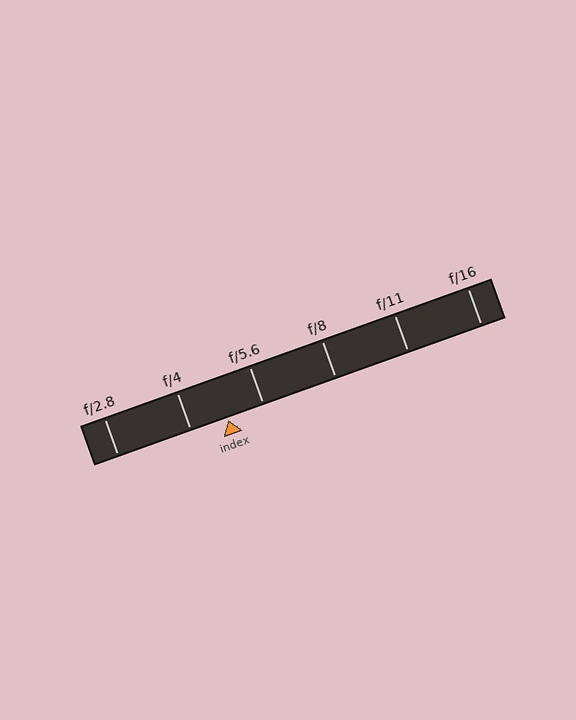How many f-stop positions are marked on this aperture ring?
There are 6 f-stop positions marked.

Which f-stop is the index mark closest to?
The index mark is closest to f/5.6.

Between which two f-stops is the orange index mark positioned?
The index mark is between f/4 and f/5.6.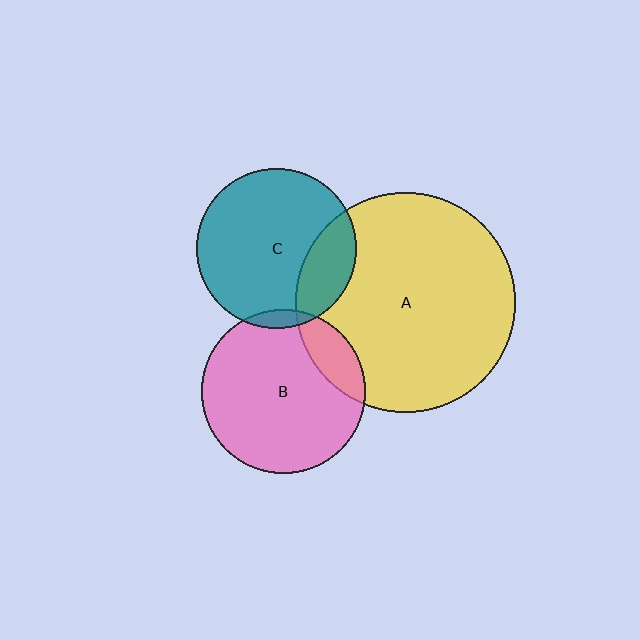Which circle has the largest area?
Circle A (yellow).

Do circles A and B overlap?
Yes.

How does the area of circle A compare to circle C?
Approximately 1.9 times.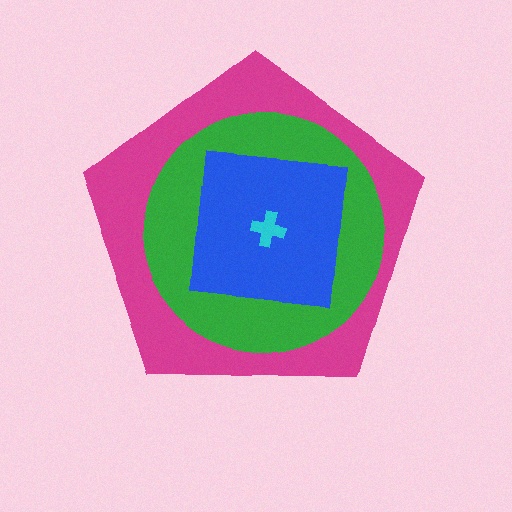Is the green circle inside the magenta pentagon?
Yes.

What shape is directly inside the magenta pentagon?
The green circle.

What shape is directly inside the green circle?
The blue square.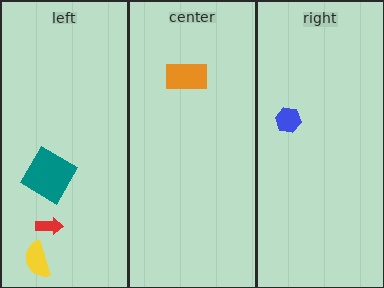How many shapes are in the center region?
1.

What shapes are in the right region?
The blue hexagon.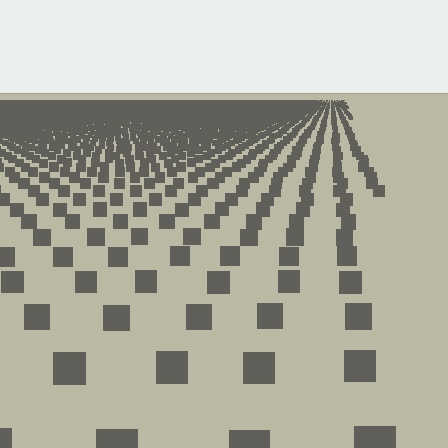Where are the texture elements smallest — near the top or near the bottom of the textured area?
Near the top.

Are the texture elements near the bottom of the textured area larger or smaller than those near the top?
Larger. Near the bottom, elements are closer to the viewer and appear at a bigger on-screen size.